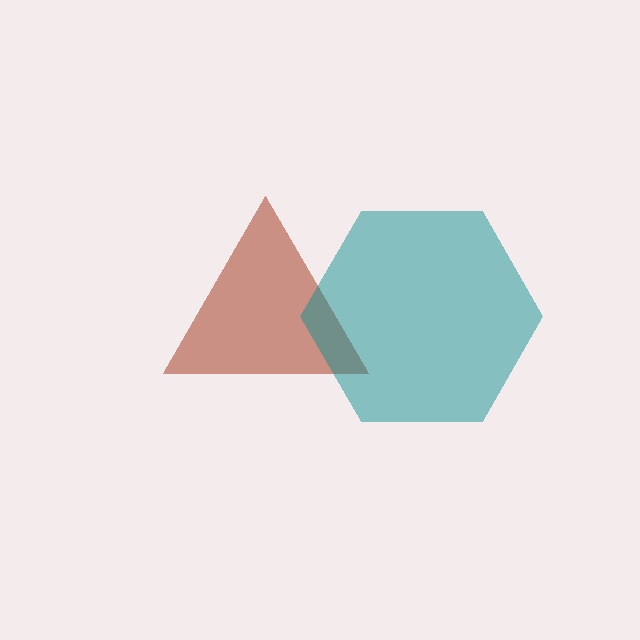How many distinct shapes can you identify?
There are 2 distinct shapes: a brown triangle, a teal hexagon.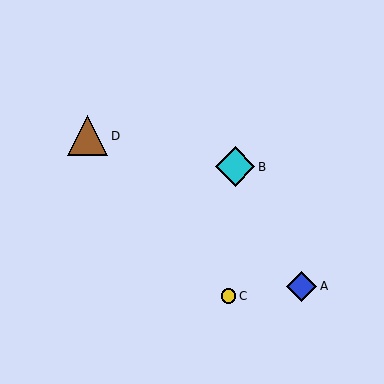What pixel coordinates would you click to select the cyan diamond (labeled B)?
Click at (235, 167) to select the cyan diamond B.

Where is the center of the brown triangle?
The center of the brown triangle is at (88, 136).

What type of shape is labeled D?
Shape D is a brown triangle.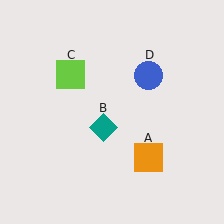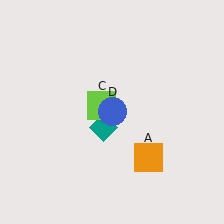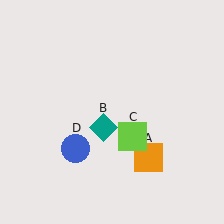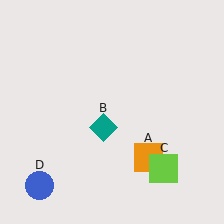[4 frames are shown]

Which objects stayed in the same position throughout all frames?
Orange square (object A) and teal diamond (object B) remained stationary.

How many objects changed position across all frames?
2 objects changed position: lime square (object C), blue circle (object D).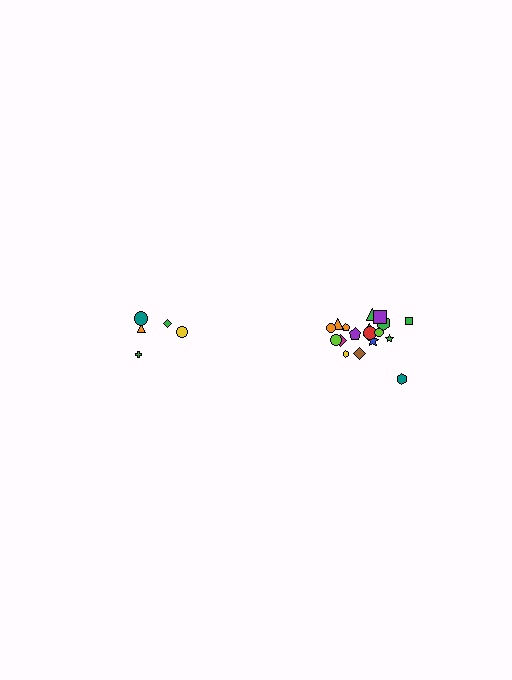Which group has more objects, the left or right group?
The right group.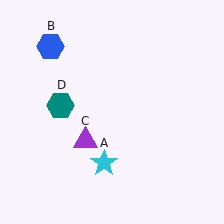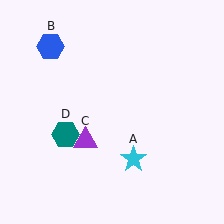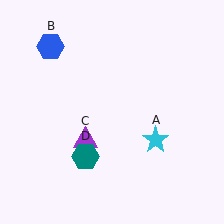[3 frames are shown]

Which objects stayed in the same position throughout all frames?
Blue hexagon (object B) and purple triangle (object C) remained stationary.